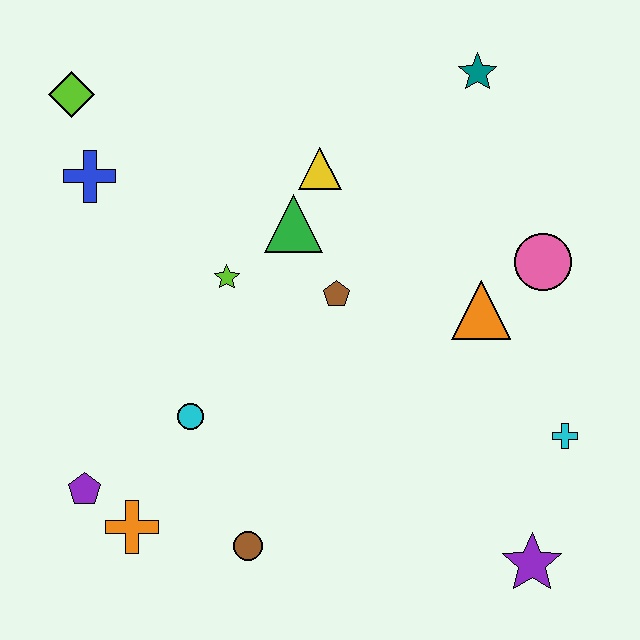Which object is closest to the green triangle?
The yellow triangle is closest to the green triangle.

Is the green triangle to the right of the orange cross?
Yes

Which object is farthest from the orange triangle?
The lime diamond is farthest from the orange triangle.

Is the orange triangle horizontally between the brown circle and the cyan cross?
Yes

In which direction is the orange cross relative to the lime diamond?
The orange cross is below the lime diamond.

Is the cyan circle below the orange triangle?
Yes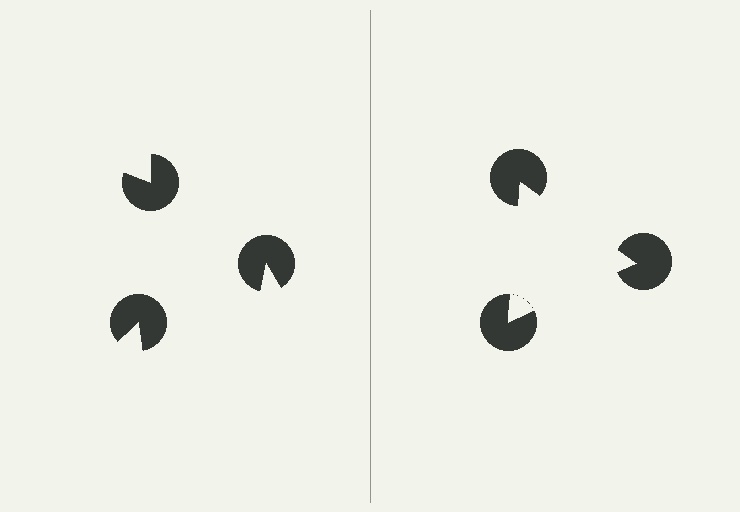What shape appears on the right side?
An illusory triangle.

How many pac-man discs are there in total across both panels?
6 — 3 on each side.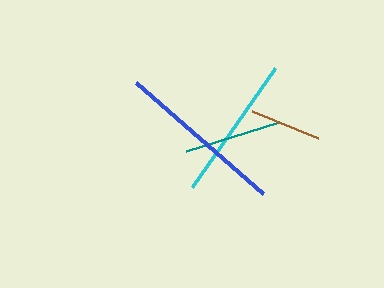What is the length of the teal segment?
The teal segment is approximately 98 pixels long.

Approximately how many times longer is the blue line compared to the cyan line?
The blue line is approximately 1.2 times the length of the cyan line.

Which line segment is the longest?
The blue line is the longest at approximately 169 pixels.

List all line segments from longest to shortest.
From longest to shortest: blue, cyan, teal, brown.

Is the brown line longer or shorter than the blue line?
The blue line is longer than the brown line.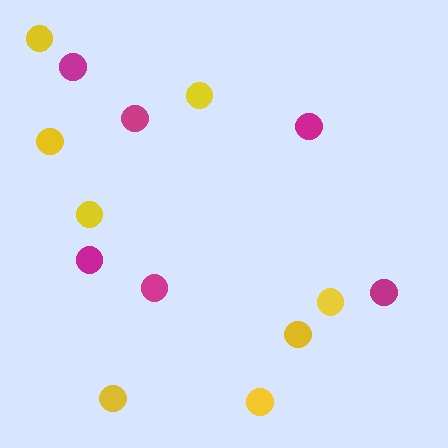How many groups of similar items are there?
There are 2 groups: one group of magenta circles (6) and one group of yellow circles (8).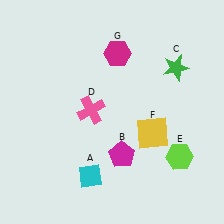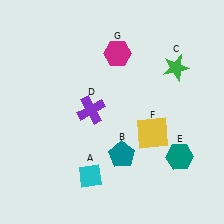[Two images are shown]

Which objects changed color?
B changed from magenta to teal. D changed from pink to purple. E changed from lime to teal.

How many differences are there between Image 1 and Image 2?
There are 3 differences between the two images.